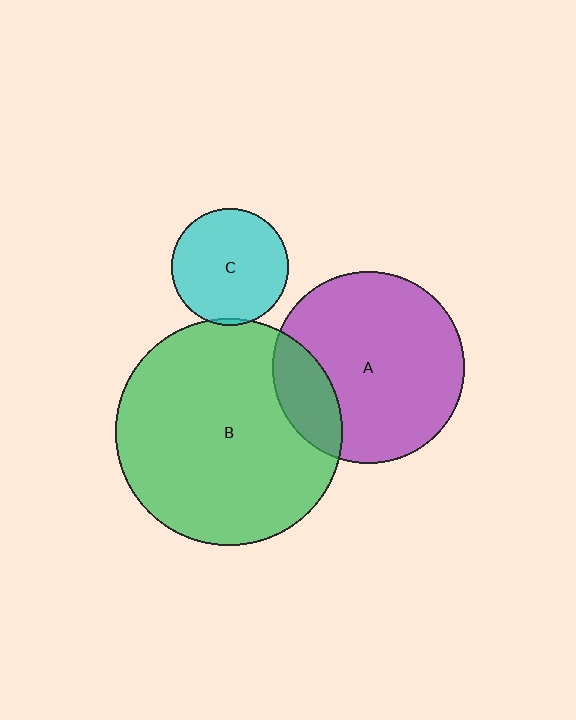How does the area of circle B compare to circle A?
Approximately 1.4 times.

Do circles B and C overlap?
Yes.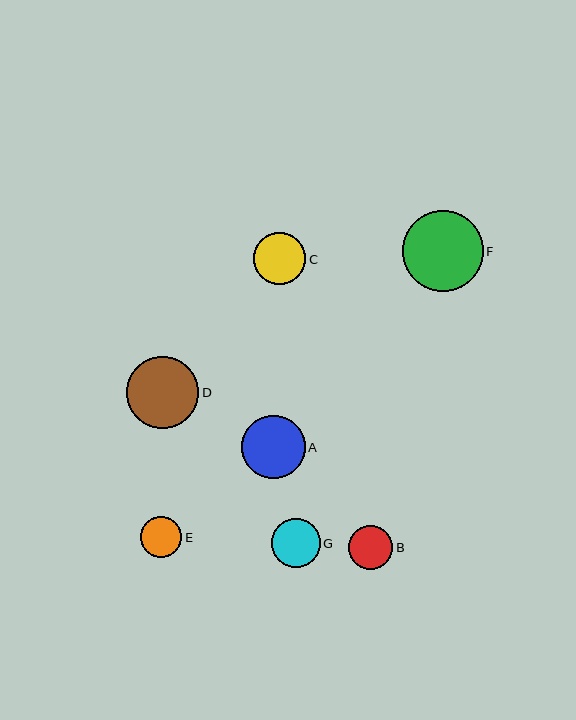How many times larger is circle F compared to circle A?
Circle F is approximately 1.3 times the size of circle A.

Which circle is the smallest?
Circle E is the smallest with a size of approximately 41 pixels.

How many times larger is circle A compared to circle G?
Circle A is approximately 1.3 times the size of circle G.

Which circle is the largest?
Circle F is the largest with a size of approximately 81 pixels.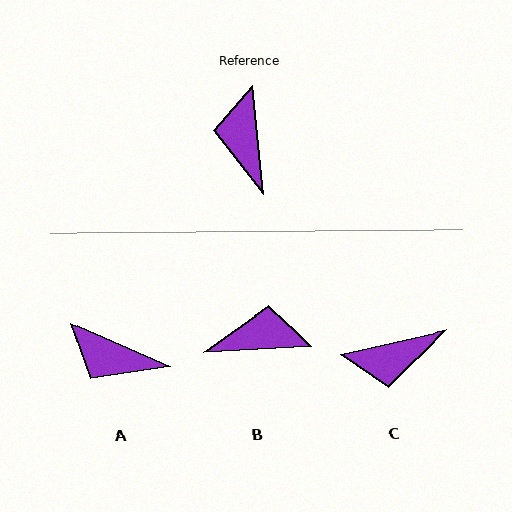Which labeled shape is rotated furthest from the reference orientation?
C, about 97 degrees away.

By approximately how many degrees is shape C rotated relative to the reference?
Approximately 97 degrees counter-clockwise.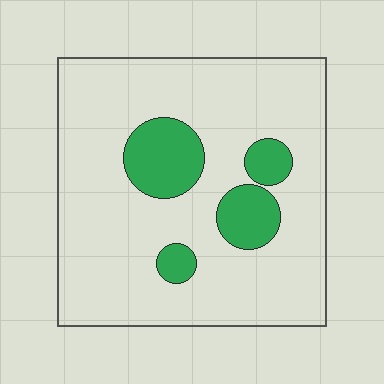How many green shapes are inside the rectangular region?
4.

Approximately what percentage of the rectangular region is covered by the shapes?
Approximately 15%.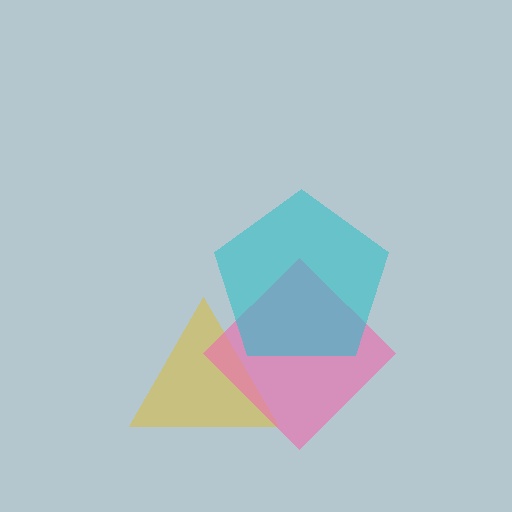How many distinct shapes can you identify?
There are 3 distinct shapes: a yellow triangle, a pink diamond, a cyan pentagon.